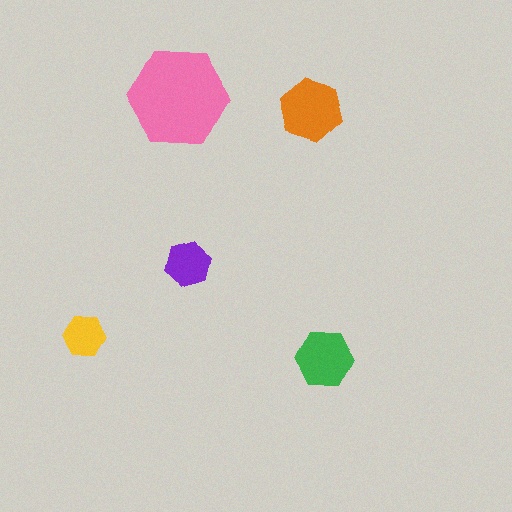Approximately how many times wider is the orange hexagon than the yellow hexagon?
About 1.5 times wider.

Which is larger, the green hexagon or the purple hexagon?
The green one.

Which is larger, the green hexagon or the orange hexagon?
The orange one.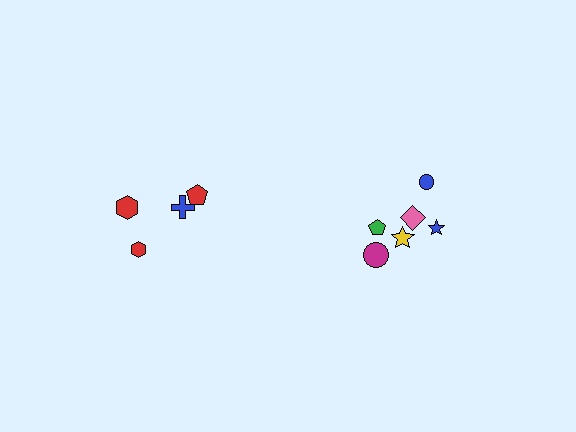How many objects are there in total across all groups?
There are 10 objects.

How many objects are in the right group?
There are 6 objects.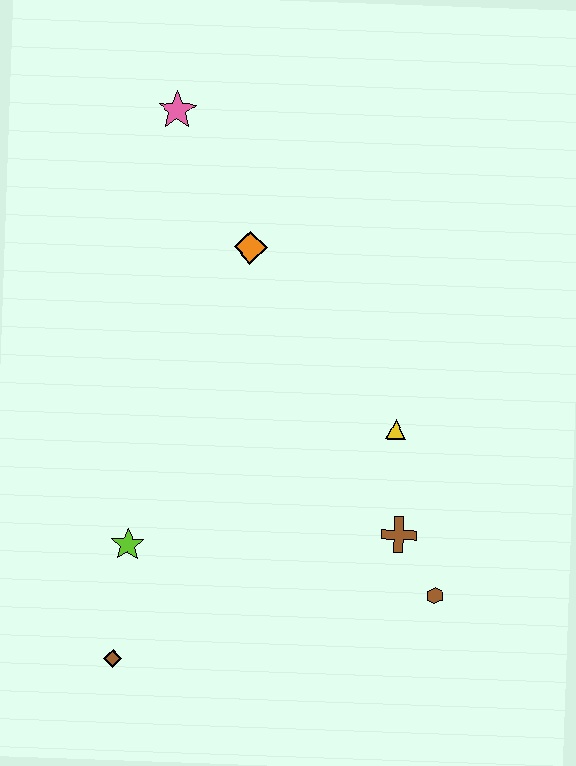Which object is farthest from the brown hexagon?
The pink star is farthest from the brown hexagon.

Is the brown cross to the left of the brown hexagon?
Yes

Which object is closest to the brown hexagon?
The brown cross is closest to the brown hexagon.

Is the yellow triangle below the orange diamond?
Yes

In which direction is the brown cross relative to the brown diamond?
The brown cross is to the right of the brown diamond.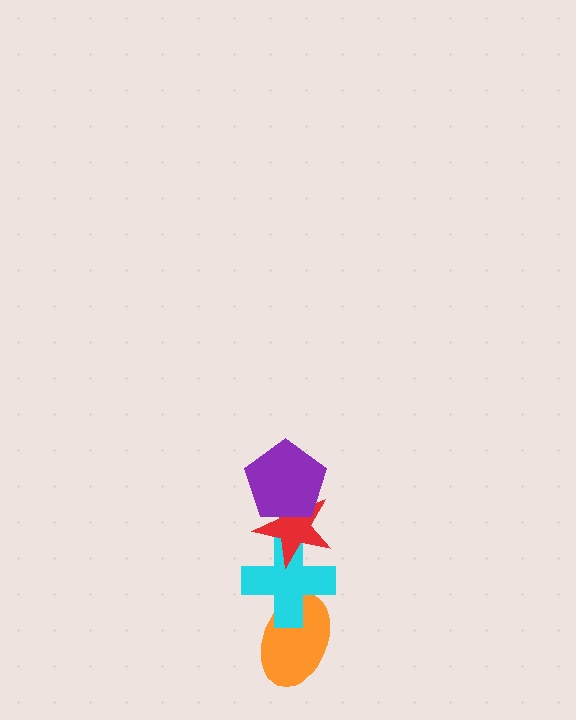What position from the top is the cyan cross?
The cyan cross is 3rd from the top.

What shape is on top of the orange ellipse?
The cyan cross is on top of the orange ellipse.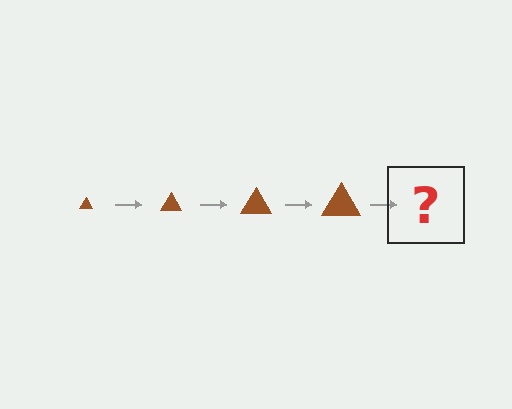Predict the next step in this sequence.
The next step is a brown triangle, larger than the previous one.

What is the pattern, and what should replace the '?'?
The pattern is that the triangle gets progressively larger each step. The '?' should be a brown triangle, larger than the previous one.